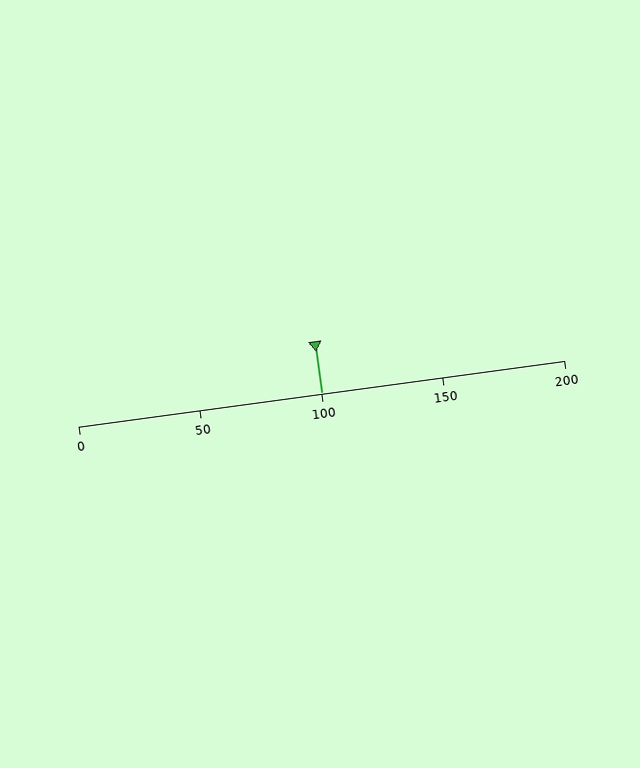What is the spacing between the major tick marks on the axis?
The major ticks are spaced 50 apart.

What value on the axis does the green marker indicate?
The marker indicates approximately 100.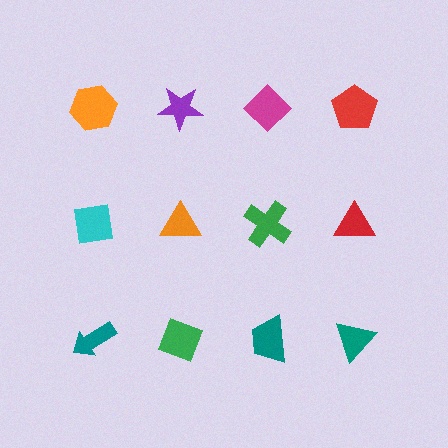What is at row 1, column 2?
A purple star.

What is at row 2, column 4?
A red triangle.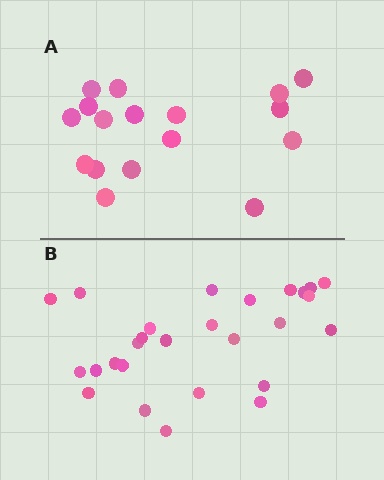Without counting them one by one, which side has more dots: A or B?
Region B (the bottom region) has more dots.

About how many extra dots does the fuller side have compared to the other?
Region B has roughly 10 or so more dots than region A.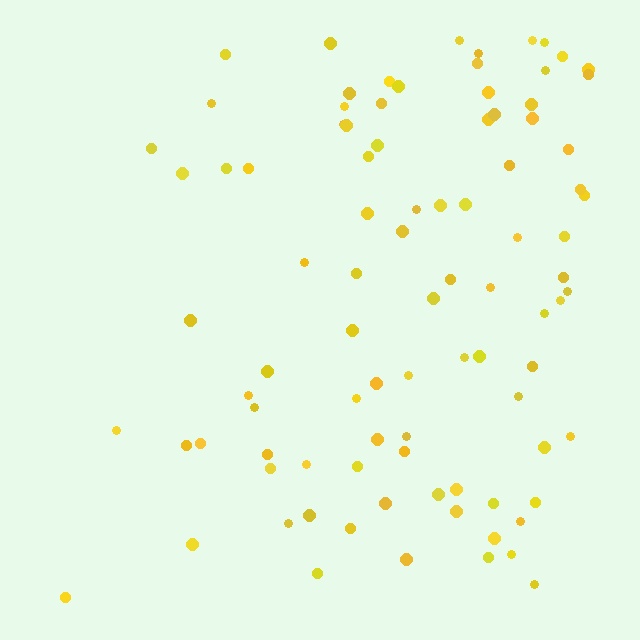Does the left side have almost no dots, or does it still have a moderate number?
Still a moderate number, just noticeably fewer than the right.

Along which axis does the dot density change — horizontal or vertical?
Horizontal.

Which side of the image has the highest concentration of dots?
The right.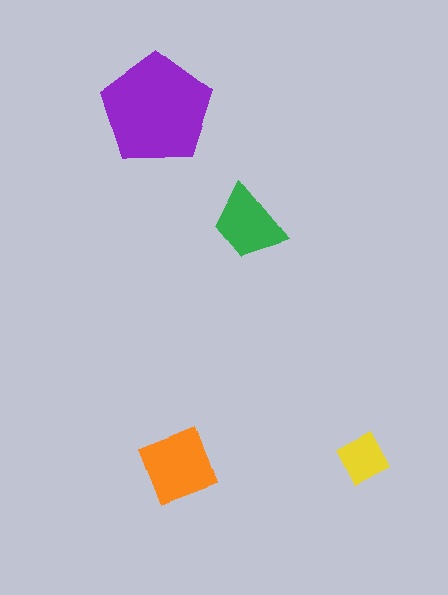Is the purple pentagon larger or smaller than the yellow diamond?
Larger.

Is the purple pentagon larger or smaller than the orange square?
Larger.